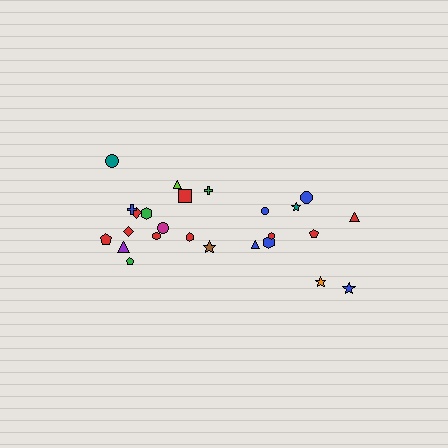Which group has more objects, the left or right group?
The left group.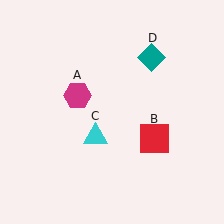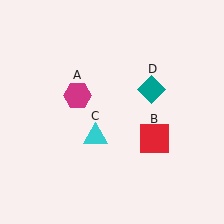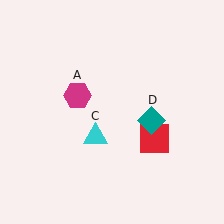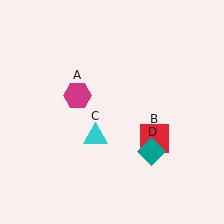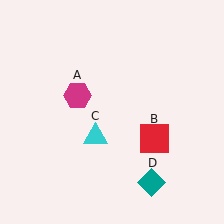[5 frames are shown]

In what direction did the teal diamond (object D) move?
The teal diamond (object D) moved down.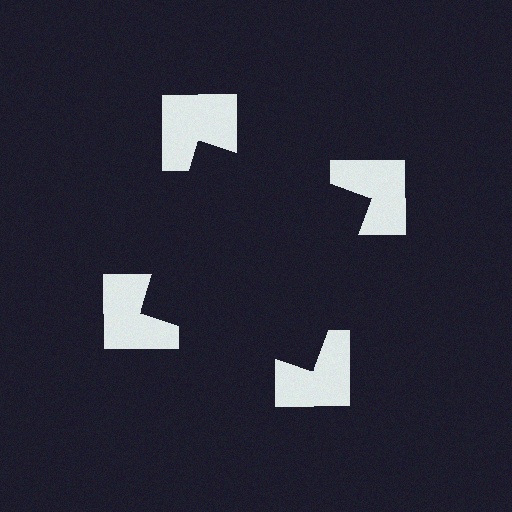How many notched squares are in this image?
There are 4 — one at each vertex of the illusory square.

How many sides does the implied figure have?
4 sides.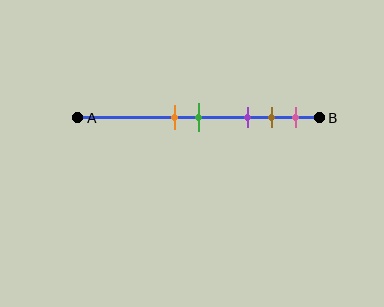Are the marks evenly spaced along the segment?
No, the marks are not evenly spaced.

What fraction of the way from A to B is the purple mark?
The purple mark is approximately 70% (0.7) of the way from A to B.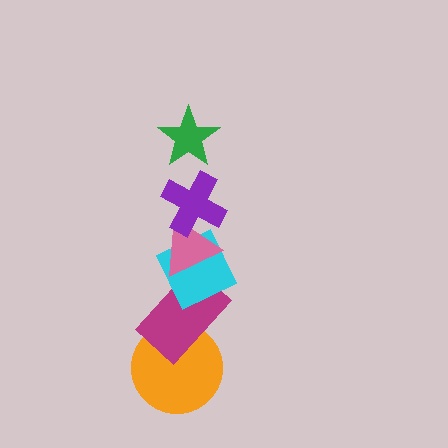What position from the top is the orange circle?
The orange circle is 6th from the top.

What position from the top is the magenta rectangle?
The magenta rectangle is 5th from the top.